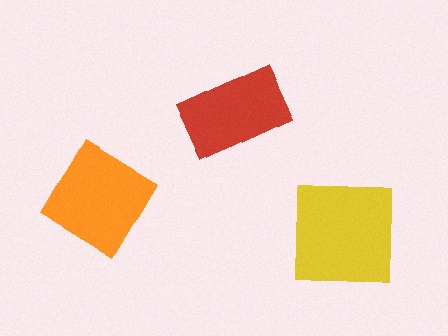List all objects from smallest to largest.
The red rectangle, the orange diamond, the yellow square.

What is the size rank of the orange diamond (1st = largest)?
2nd.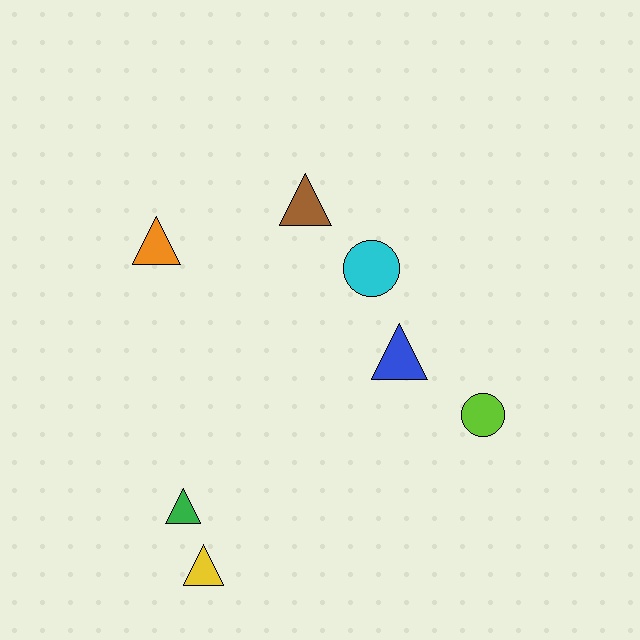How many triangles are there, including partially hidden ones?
There are 5 triangles.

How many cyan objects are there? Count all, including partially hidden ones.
There is 1 cyan object.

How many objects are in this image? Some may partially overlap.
There are 7 objects.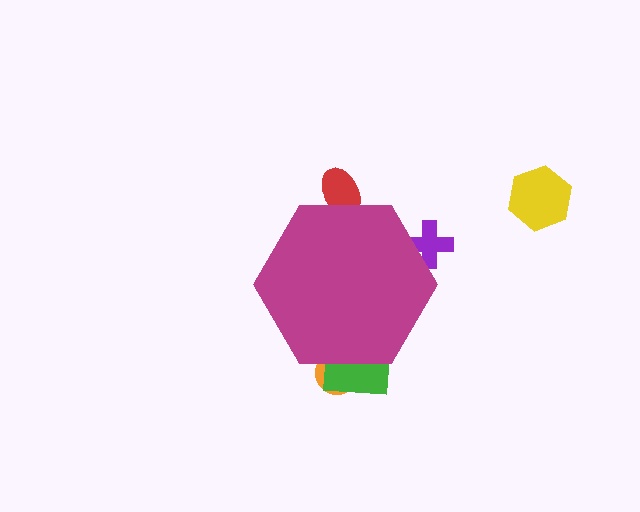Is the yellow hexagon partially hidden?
No, the yellow hexagon is fully visible.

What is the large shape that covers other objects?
A magenta hexagon.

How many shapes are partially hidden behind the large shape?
4 shapes are partially hidden.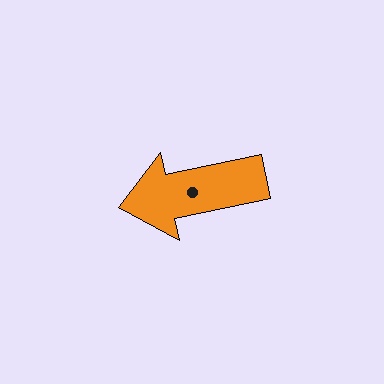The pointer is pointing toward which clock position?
Roughly 9 o'clock.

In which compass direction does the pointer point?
West.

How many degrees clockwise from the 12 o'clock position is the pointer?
Approximately 258 degrees.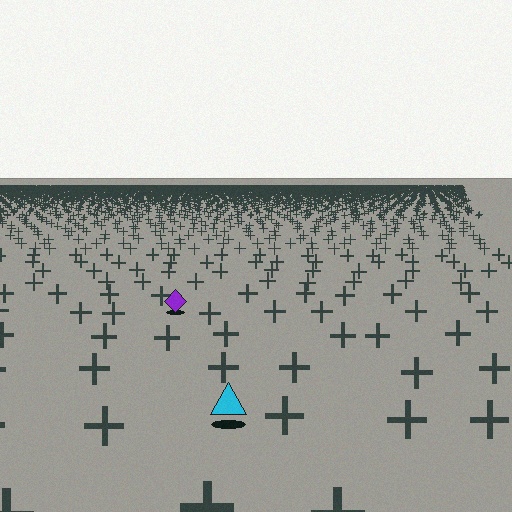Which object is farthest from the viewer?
The purple diamond is farthest from the viewer. It appears smaller and the ground texture around it is denser.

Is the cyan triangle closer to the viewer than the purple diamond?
Yes. The cyan triangle is closer — you can tell from the texture gradient: the ground texture is coarser near it.